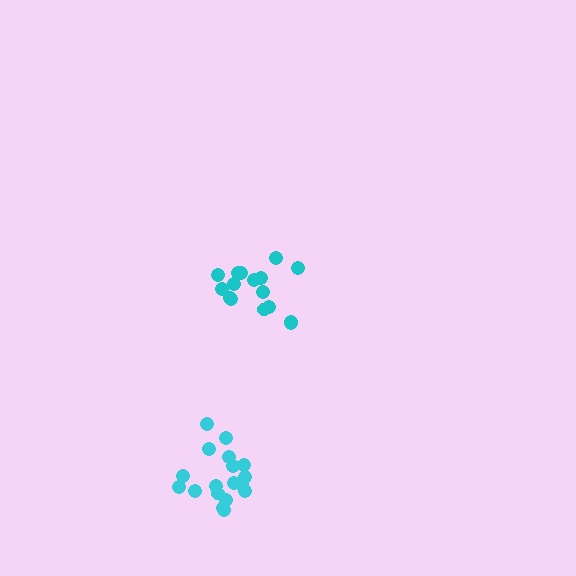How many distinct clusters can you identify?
There are 2 distinct clusters.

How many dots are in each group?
Group 1: 16 dots, Group 2: 18 dots (34 total).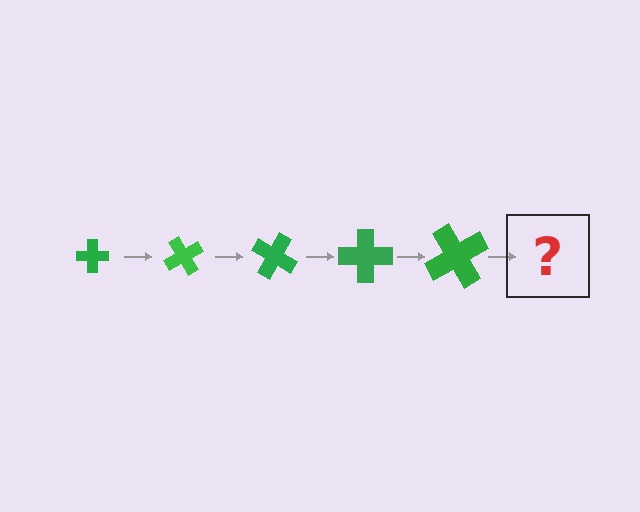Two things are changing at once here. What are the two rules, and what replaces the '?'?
The two rules are that the cross grows larger each step and it rotates 60 degrees each step. The '?' should be a cross, larger than the previous one and rotated 300 degrees from the start.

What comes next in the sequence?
The next element should be a cross, larger than the previous one and rotated 300 degrees from the start.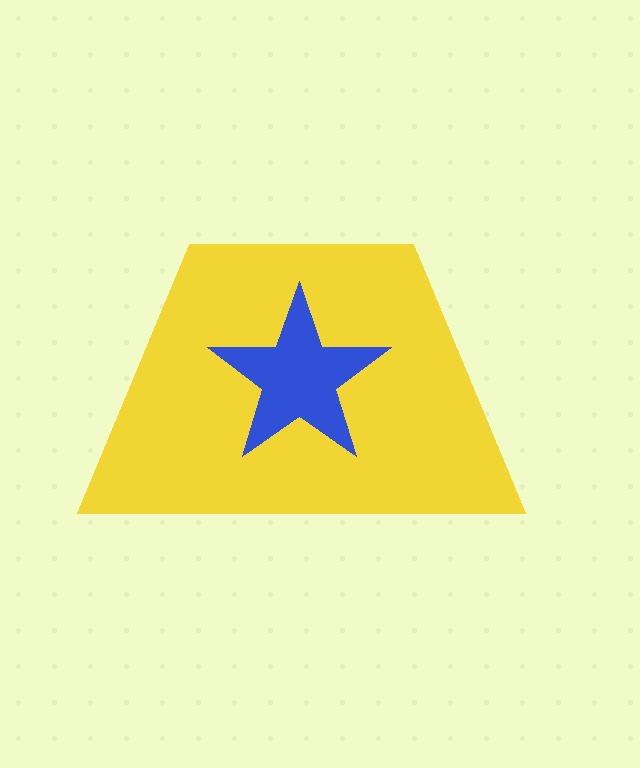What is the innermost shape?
The blue star.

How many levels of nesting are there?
2.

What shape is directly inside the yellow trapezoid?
The blue star.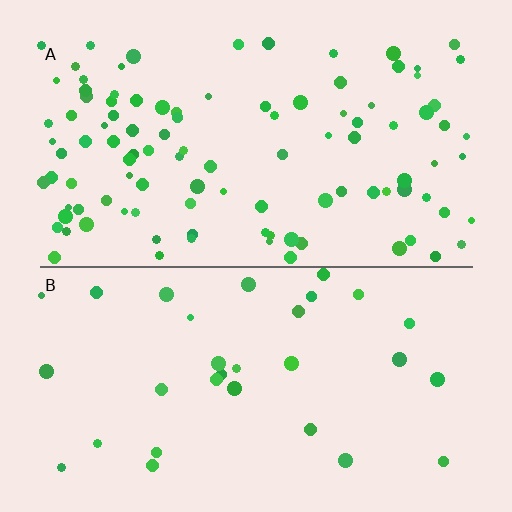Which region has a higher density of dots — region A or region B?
A (the top).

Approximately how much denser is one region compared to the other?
Approximately 3.4× — region A over region B.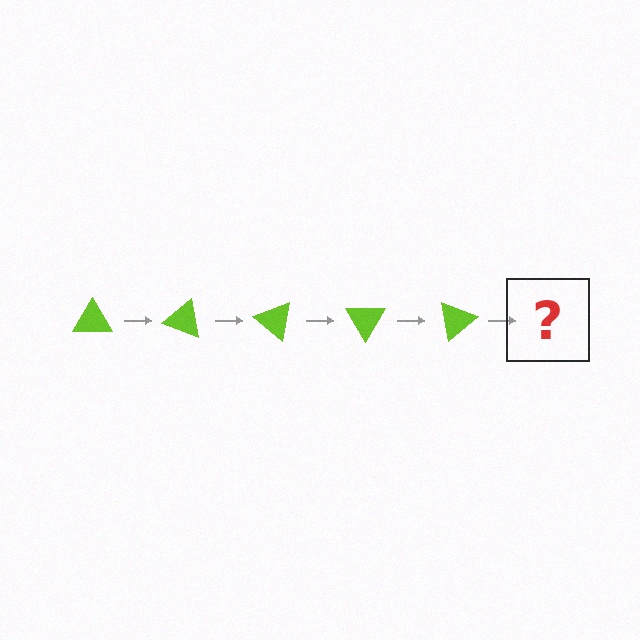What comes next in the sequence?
The next element should be a lime triangle rotated 100 degrees.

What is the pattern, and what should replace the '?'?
The pattern is that the triangle rotates 20 degrees each step. The '?' should be a lime triangle rotated 100 degrees.